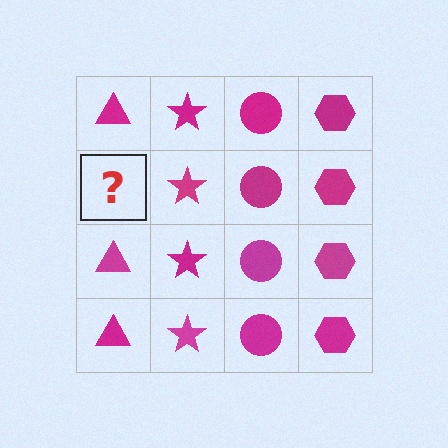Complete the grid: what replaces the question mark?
The question mark should be replaced with a magenta triangle.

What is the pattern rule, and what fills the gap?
The rule is that each column has a consistent shape. The gap should be filled with a magenta triangle.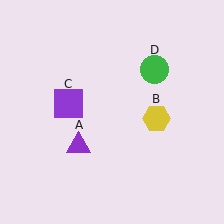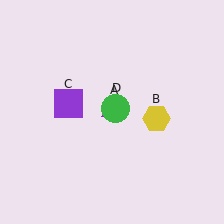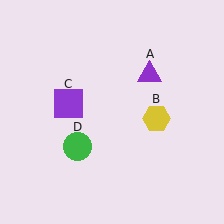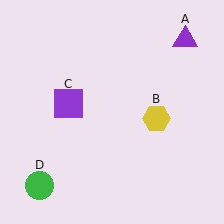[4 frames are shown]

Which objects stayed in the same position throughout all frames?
Yellow hexagon (object B) and purple square (object C) remained stationary.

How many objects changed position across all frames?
2 objects changed position: purple triangle (object A), green circle (object D).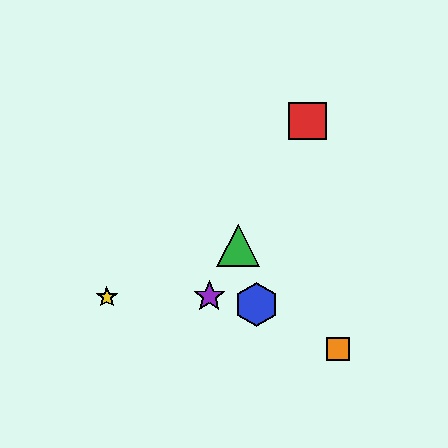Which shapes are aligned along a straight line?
The red square, the green triangle, the purple star are aligned along a straight line.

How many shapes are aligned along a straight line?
3 shapes (the red square, the green triangle, the purple star) are aligned along a straight line.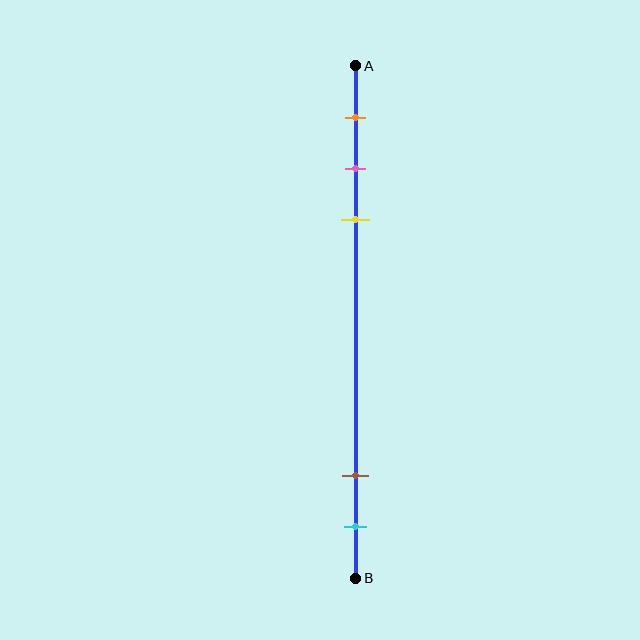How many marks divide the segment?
There are 5 marks dividing the segment.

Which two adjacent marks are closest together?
The pink and yellow marks are the closest adjacent pair.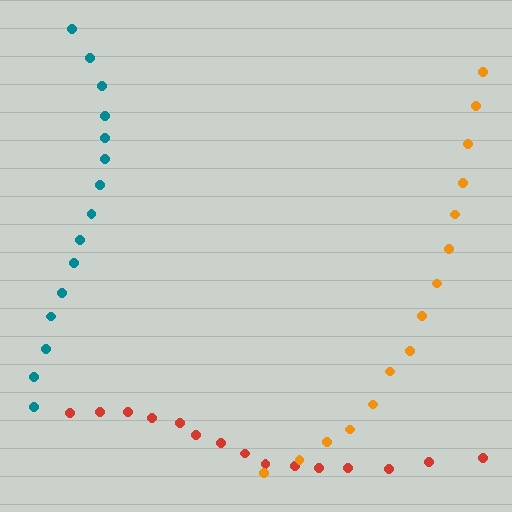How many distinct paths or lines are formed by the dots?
There are 3 distinct paths.